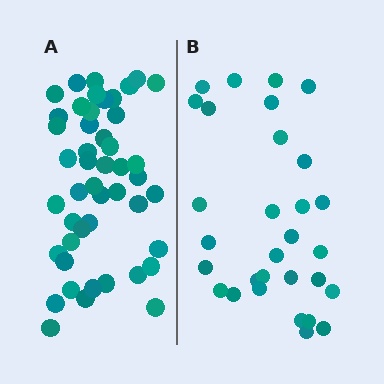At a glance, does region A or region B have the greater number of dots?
Region A (the left region) has more dots.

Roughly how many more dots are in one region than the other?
Region A has approximately 15 more dots than region B.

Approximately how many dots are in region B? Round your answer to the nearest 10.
About 30 dots.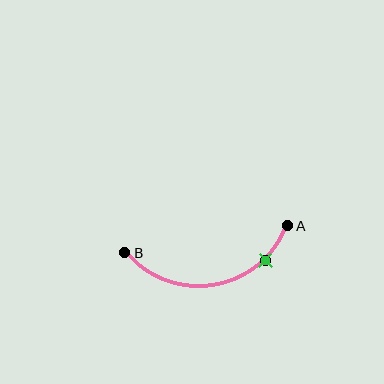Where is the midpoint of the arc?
The arc midpoint is the point on the curve farthest from the straight line joining A and B. It sits below that line.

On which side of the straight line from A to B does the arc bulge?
The arc bulges below the straight line connecting A and B.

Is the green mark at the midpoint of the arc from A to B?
No. The green mark lies on the arc but is closer to endpoint A. The arc midpoint would be at the point on the curve equidistant along the arc from both A and B.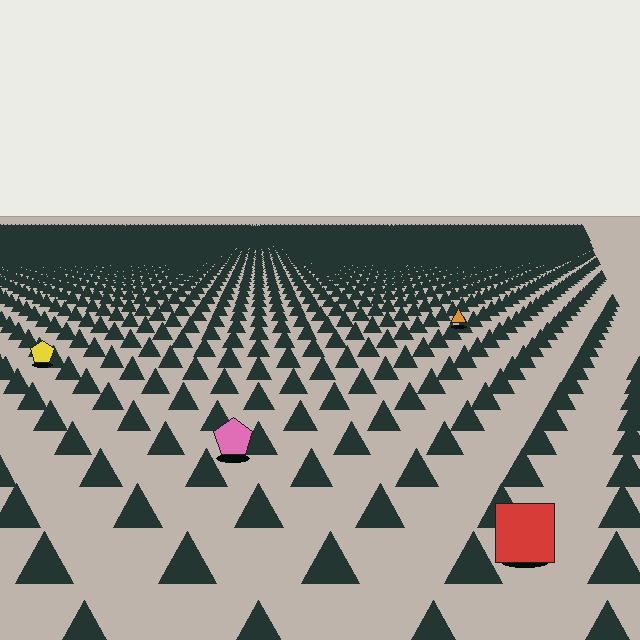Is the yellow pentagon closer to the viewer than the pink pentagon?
No. The pink pentagon is closer — you can tell from the texture gradient: the ground texture is coarser near it.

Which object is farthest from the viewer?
The orange triangle is farthest from the viewer. It appears smaller and the ground texture around it is denser.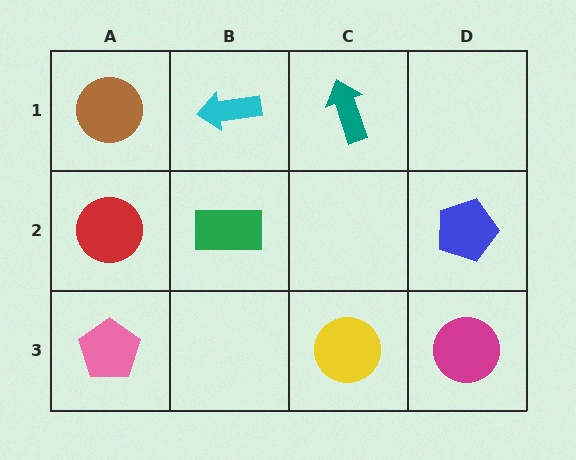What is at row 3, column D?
A magenta circle.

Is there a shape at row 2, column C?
No, that cell is empty.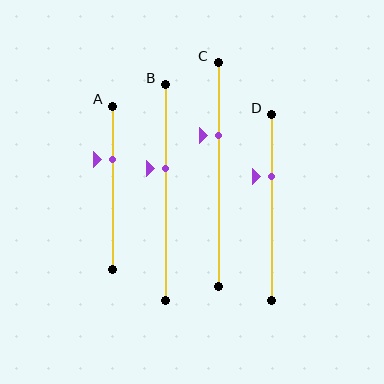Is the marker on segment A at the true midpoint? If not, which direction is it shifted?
No, the marker on segment A is shifted upward by about 17% of the segment length.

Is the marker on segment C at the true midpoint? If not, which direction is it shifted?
No, the marker on segment C is shifted upward by about 17% of the segment length.